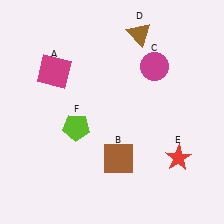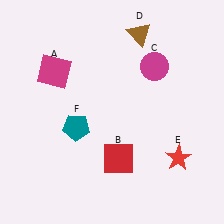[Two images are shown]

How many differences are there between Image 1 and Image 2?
There are 2 differences between the two images.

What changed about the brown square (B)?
In Image 1, B is brown. In Image 2, it changed to red.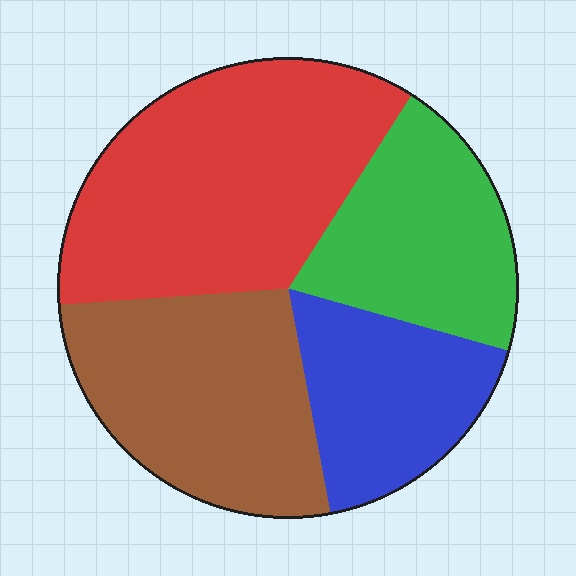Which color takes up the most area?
Red, at roughly 35%.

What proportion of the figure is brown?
Brown covers about 25% of the figure.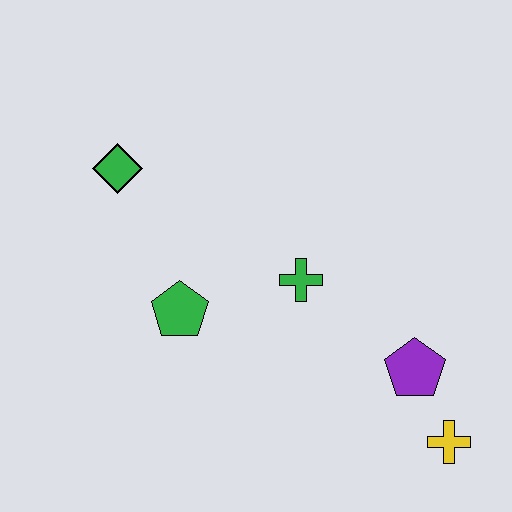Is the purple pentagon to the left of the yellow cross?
Yes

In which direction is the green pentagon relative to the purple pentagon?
The green pentagon is to the left of the purple pentagon.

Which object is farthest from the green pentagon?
The yellow cross is farthest from the green pentagon.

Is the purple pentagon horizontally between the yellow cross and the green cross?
Yes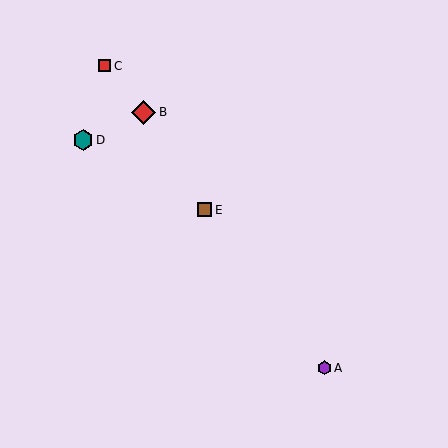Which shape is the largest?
The red diamond (labeled B) is the largest.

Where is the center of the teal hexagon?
The center of the teal hexagon is at (83, 140).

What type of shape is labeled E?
Shape E is a brown square.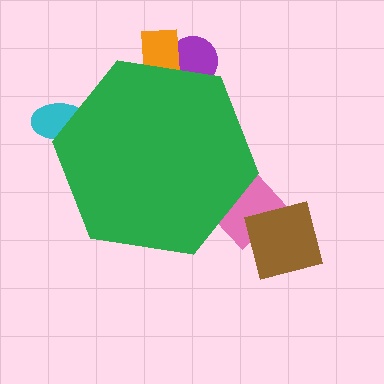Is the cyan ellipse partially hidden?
Yes, the cyan ellipse is partially hidden behind the green hexagon.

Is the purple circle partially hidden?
Yes, the purple circle is partially hidden behind the green hexagon.